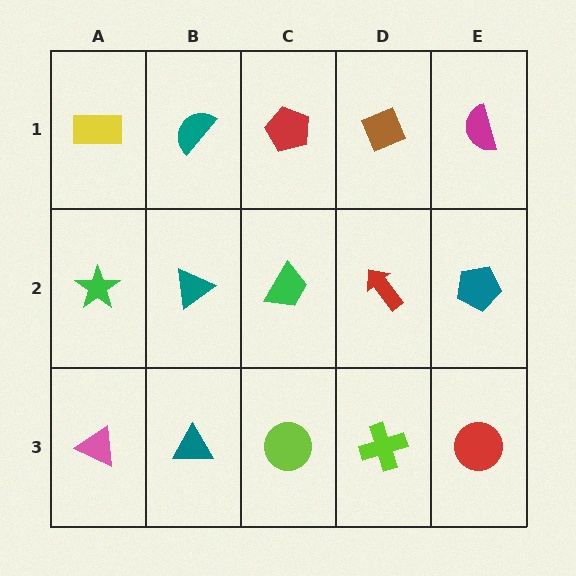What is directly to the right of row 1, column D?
A magenta semicircle.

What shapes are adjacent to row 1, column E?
A teal pentagon (row 2, column E), a brown diamond (row 1, column D).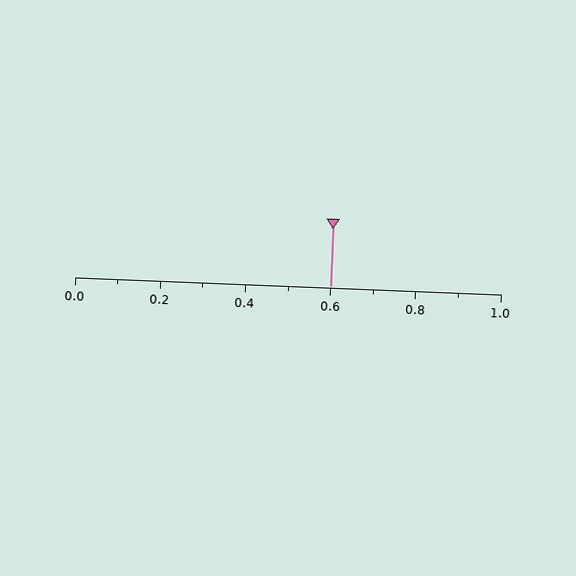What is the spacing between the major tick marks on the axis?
The major ticks are spaced 0.2 apart.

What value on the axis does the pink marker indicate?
The marker indicates approximately 0.6.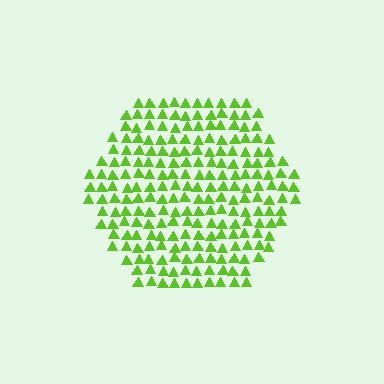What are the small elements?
The small elements are triangles.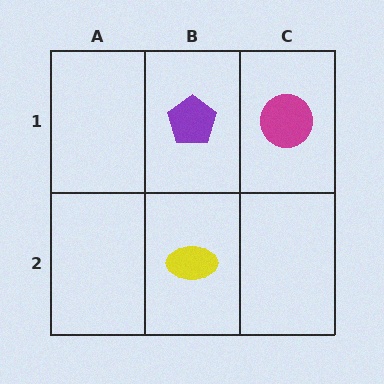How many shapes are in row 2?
1 shape.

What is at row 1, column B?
A purple pentagon.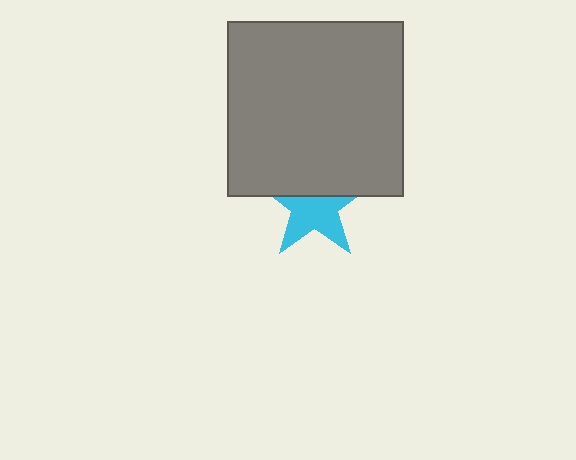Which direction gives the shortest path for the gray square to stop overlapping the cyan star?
Moving up gives the shortest separation.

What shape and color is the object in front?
The object in front is a gray square.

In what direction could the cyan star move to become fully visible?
The cyan star could move down. That would shift it out from behind the gray square entirely.